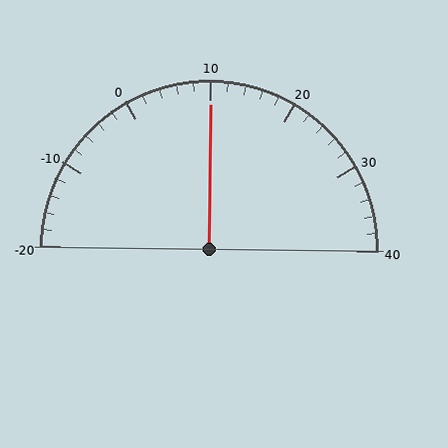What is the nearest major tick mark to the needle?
The nearest major tick mark is 10.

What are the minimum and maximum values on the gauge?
The gauge ranges from -20 to 40.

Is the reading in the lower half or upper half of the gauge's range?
The reading is in the upper half of the range (-20 to 40).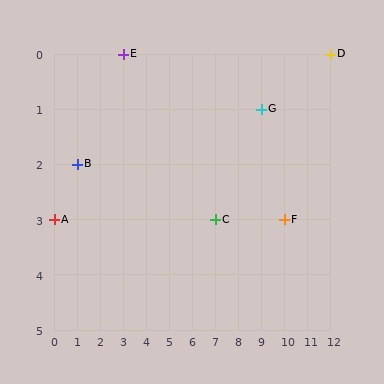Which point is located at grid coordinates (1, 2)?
Point B is at (1, 2).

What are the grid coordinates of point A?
Point A is at grid coordinates (0, 3).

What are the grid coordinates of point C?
Point C is at grid coordinates (7, 3).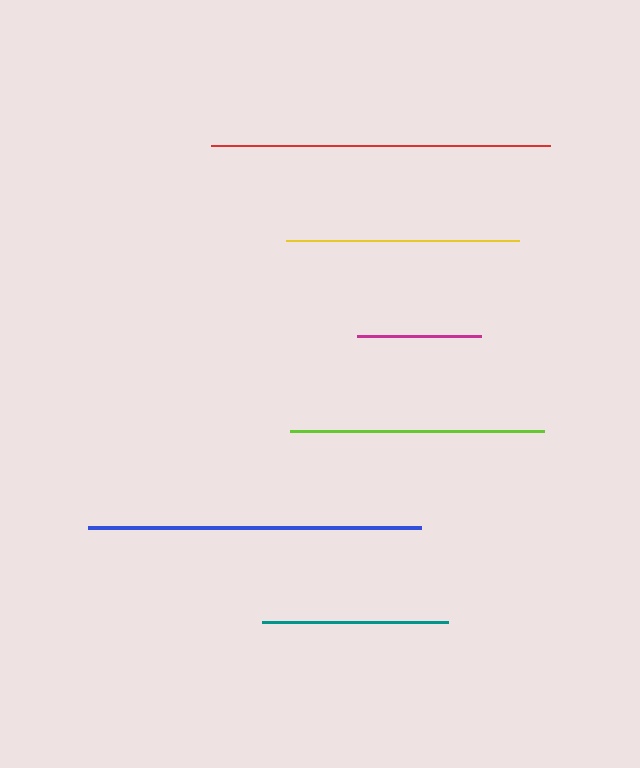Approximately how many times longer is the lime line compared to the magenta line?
The lime line is approximately 2.0 times the length of the magenta line.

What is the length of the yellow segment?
The yellow segment is approximately 233 pixels long.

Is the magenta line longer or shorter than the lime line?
The lime line is longer than the magenta line.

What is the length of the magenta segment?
The magenta segment is approximately 124 pixels long.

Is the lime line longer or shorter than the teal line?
The lime line is longer than the teal line.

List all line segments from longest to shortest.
From longest to shortest: red, blue, lime, yellow, teal, magenta.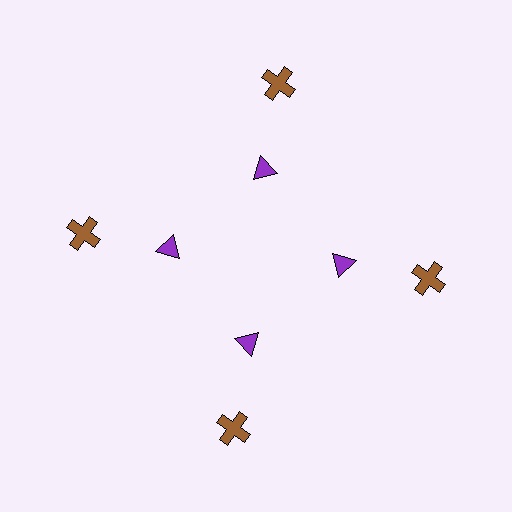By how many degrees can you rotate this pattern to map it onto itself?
The pattern maps onto itself every 90 degrees of rotation.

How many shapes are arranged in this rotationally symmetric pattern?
There are 8 shapes, arranged in 4 groups of 2.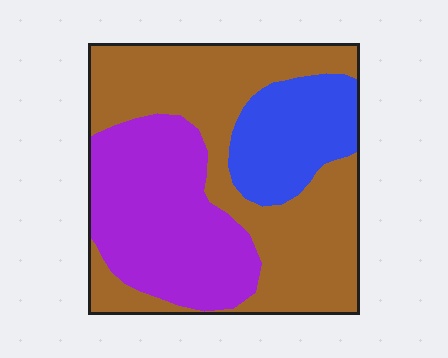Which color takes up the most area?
Brown, at roughly 50%.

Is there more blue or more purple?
Purple.